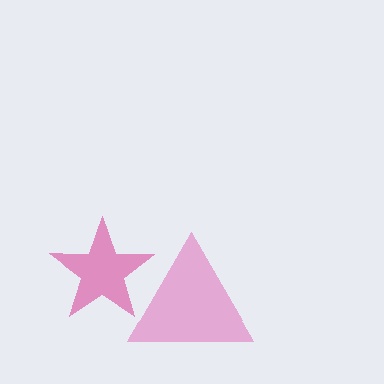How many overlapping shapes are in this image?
There are 2 overlapping shapes in the image.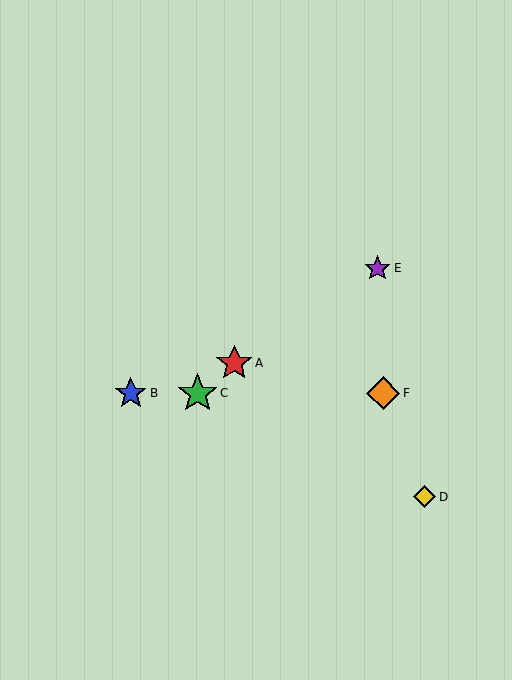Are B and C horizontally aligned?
Yes, both are at y≈393.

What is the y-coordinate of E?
Object E is at y≈268.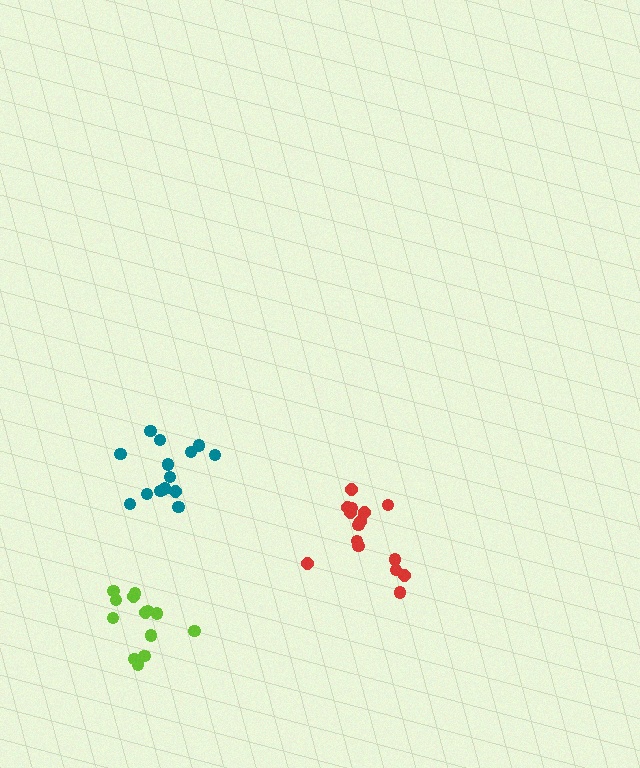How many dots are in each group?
Group 1: 14 dots, Group 2: 15 dots, Group 3: 13 dots (42 total).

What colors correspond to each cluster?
The clusters are colored: teal, red, lime.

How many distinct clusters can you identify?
There are 3 distinct clusters.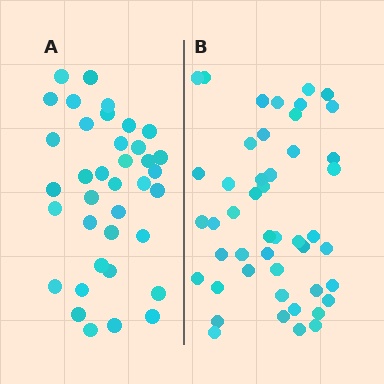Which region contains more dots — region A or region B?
Region B (the right region) has more dots.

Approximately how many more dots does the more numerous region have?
Region B has roughly 10 or so more dots than region A.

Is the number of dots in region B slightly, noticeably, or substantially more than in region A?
Region B has noticeably more, but not dramatically so. The ratio is roughly 1.3 to 1.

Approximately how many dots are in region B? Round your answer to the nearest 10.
About 50 dots. (The exact count is 47, which rounds to 50.)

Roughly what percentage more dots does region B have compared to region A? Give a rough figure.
About 25% more.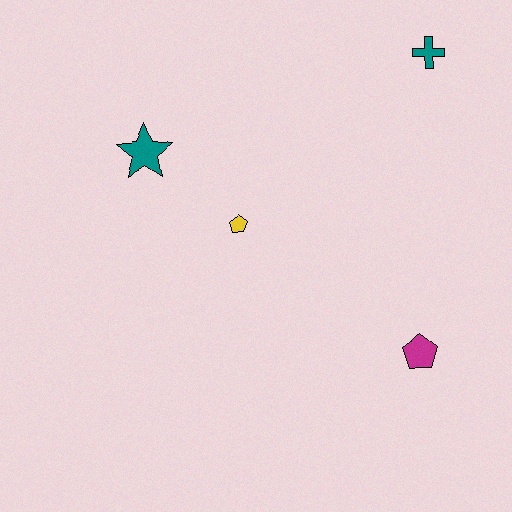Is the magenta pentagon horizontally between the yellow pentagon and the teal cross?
Yes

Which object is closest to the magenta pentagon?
The yellow pentagon is closest to the magenta pentagon.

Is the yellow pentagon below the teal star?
Yes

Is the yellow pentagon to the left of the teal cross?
Yes